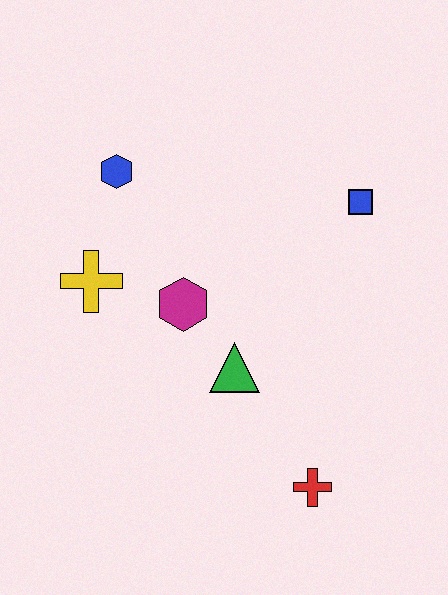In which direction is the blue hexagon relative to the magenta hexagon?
The blue hexagon is above the magenta hexagon.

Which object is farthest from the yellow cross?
The red cross is farthest from the yellow cross.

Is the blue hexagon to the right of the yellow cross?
Yes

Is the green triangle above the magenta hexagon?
No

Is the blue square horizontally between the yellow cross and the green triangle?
No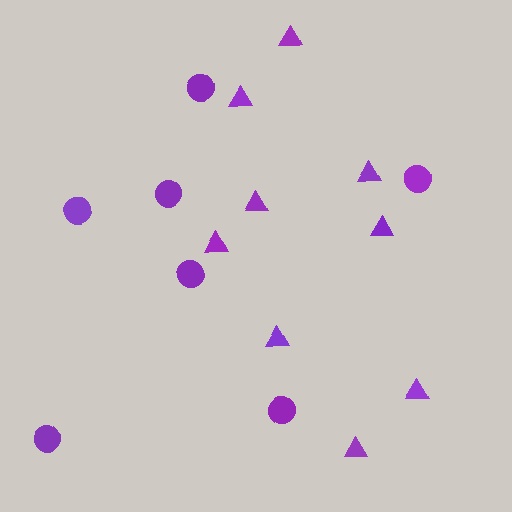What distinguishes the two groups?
There are 2 groups: one group of triangles (9) and one group of circles (7).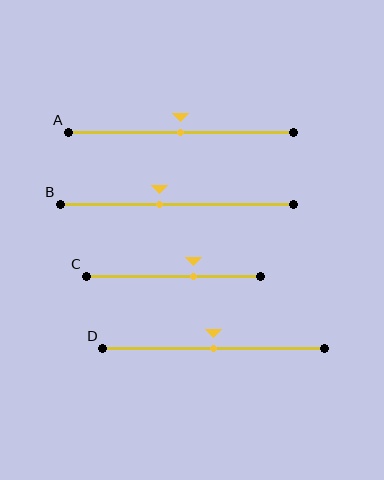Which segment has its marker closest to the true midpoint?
Segment A has its marker closest to the true midpoint.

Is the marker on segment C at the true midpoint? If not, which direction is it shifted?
No, the marker on segment C is shifted to the right by about 11% of the segment length.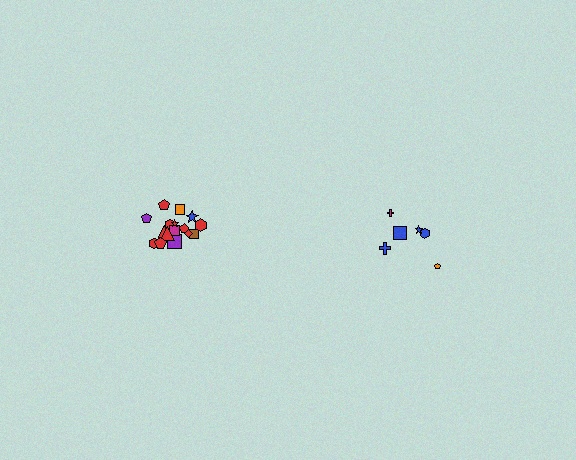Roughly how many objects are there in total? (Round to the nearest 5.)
Roughly 25 objects in total.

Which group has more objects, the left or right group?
The left group.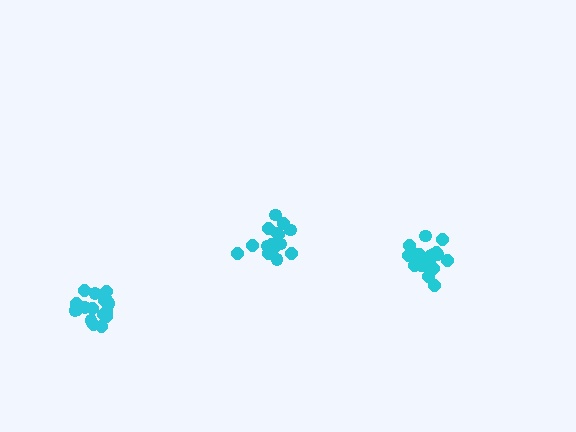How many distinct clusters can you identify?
There are 3 distinct clusters.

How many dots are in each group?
Group 1: 20 dots, Group 2: 15 dots, Group 3: 18 dots (53 total).